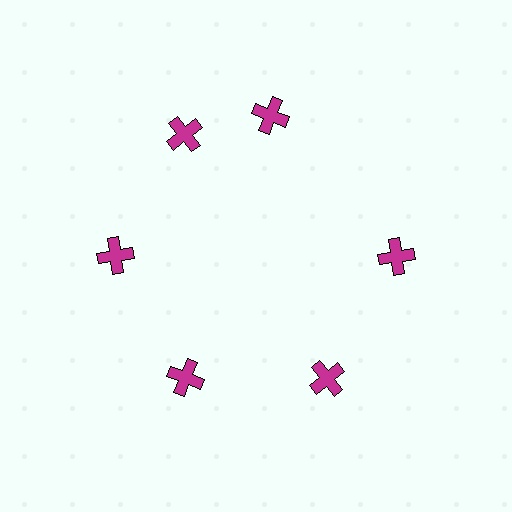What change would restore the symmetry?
The symmetry would be restored by rotating it back into even spacing with its neighbors so that all 6 crosses sit at equal angles and equal distance from the center.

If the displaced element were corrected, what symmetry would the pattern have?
It would have 6-fold rotational symmetry — the pattern would map onto itself every 60 degrees.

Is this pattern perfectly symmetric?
No. The 6 magenta crosses are arranged in a ring, but one element near the 1 o'clock position is rotated out of alignment along the ring, breaking the 6-fold rotational symmetry.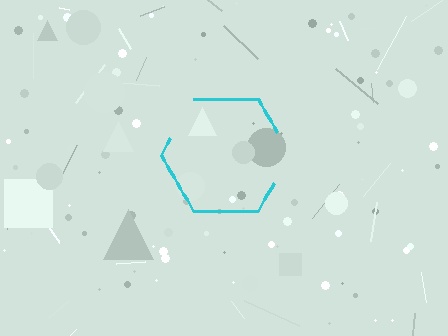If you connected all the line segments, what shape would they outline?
They would outline a hexagon.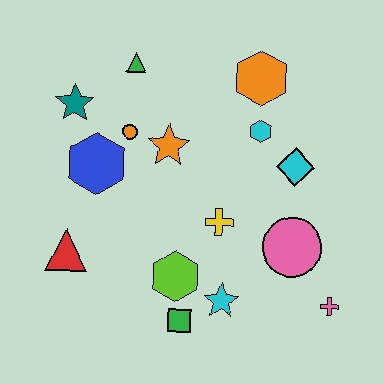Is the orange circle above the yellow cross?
Yes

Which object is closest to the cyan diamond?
The cyan hexagon is closest to the cyan diamond.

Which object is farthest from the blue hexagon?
The pink cross is farthest from the blue hexagon.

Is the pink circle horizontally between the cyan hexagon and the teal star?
No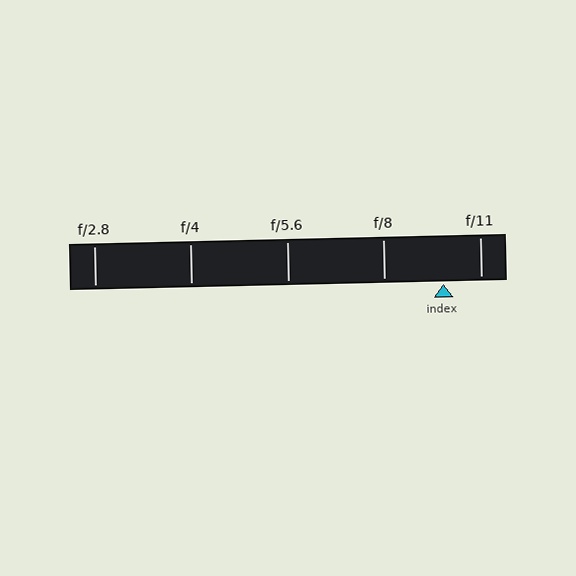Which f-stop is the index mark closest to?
The index mark is closest to f/11.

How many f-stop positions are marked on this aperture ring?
There are 5 f-stop positions marked.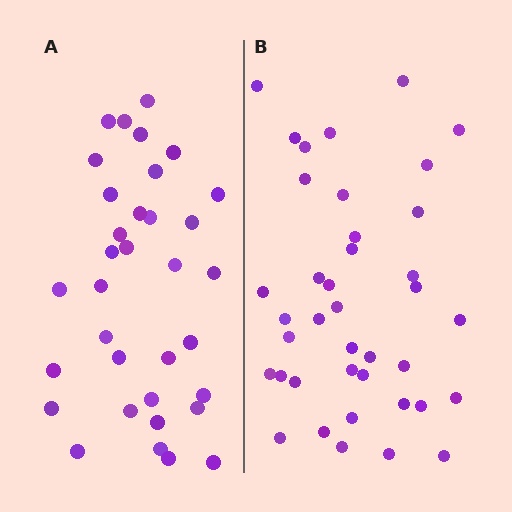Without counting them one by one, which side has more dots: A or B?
Region B (the right region) has more dots.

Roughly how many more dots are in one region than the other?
Region B has about 5 more dots than region A.